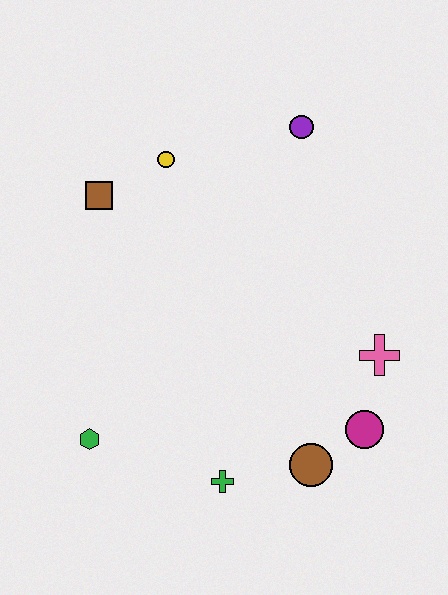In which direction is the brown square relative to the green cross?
The brown square is above the green cross.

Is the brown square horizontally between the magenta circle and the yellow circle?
No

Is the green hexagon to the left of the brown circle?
Yes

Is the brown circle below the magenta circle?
Yes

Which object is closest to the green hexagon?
The green cross is closest to the green hexagon.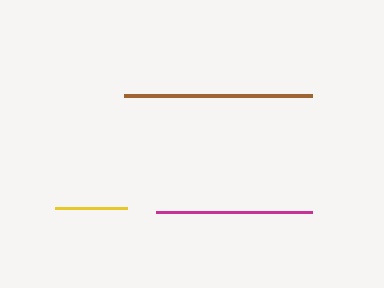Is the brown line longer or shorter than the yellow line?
The brown line is longer than the yellow line.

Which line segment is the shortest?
The yellow line is the shortest at approximately 72 pixels.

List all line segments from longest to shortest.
From longest to shortest: brown, magenta, yellow.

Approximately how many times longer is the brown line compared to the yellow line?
The brown line is approximately 2.6 times the length of the yellow line.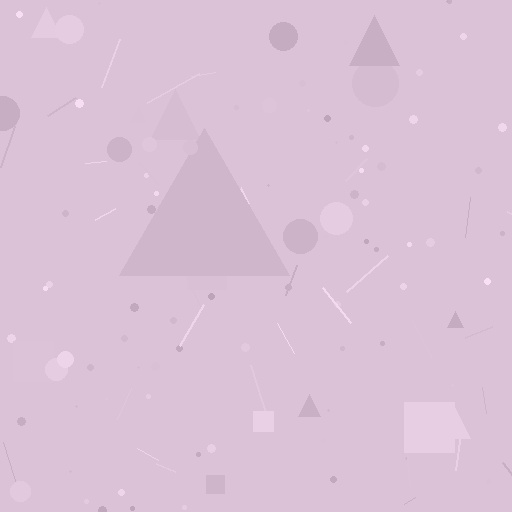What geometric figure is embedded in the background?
A triangle is embedded in the background.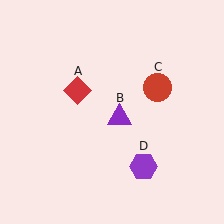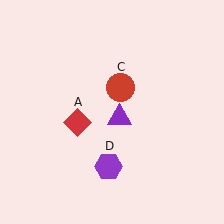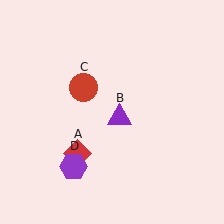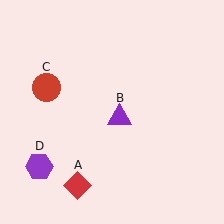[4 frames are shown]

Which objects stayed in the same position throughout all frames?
Purple triangle (object B) remained stationary.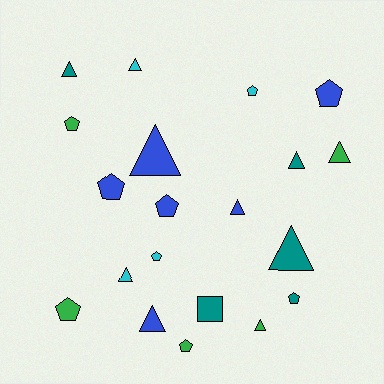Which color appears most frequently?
Blue, with 6 objects.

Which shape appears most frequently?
Triangle, with 10 objects.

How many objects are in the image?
There are 20 objects.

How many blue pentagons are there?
There are 3 blue pentagons.